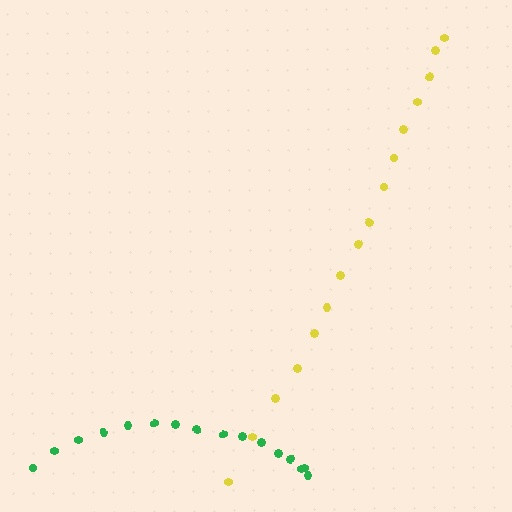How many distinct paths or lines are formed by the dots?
There are 2 distinct paths.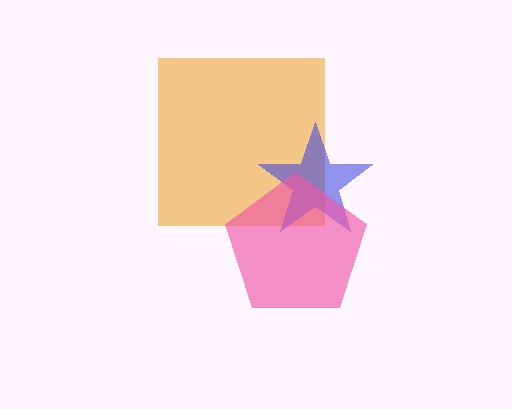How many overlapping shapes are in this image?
There are 3 overlapping shapes in the image.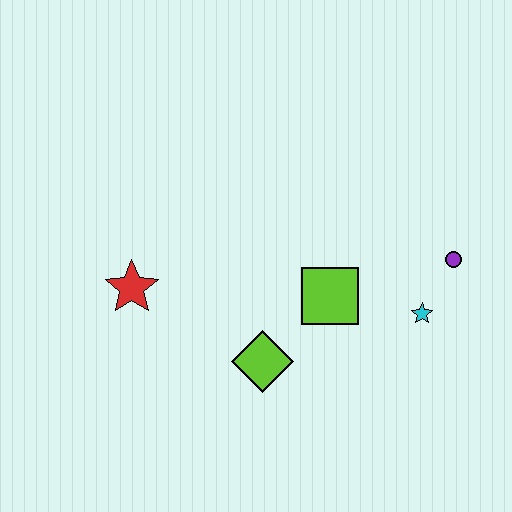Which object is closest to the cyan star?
The purple circle is closest to the cyan star.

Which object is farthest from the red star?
The purple circle is farthest from the red star.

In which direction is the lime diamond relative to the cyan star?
The lime diamond is to the left of the cyan star.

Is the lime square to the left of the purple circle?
Yes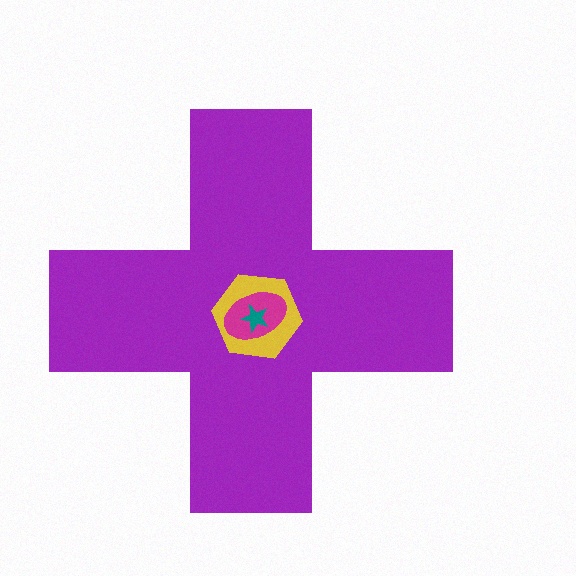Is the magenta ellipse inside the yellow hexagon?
Yes.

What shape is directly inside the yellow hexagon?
The magenta ellipse.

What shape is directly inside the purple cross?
The yellow hexagon.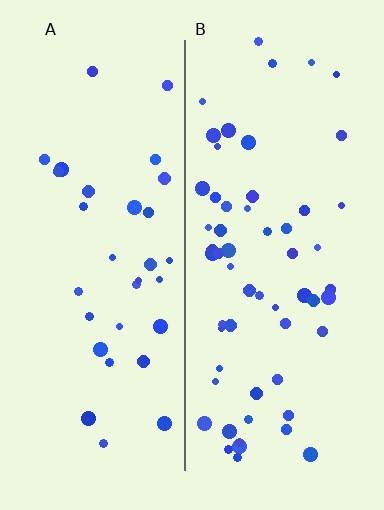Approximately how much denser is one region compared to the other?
Approximately 1.8× — region B over region A.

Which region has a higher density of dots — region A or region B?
B (the right).